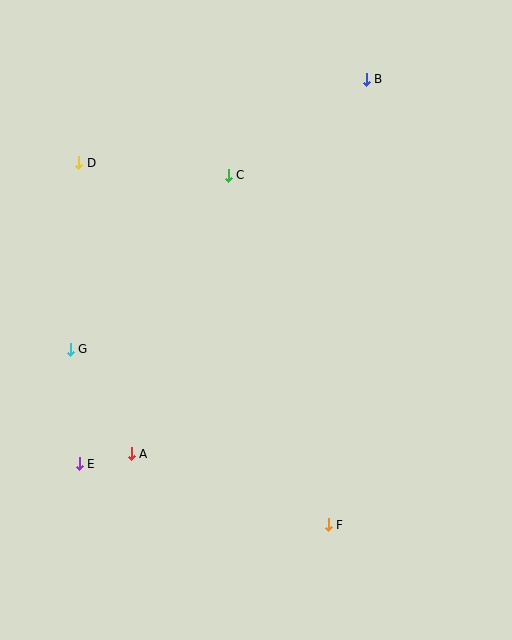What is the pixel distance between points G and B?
The distance between G and B is 401 pixels.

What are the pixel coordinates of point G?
Point G is at (70, 349).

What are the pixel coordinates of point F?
Point F is at (328, 525).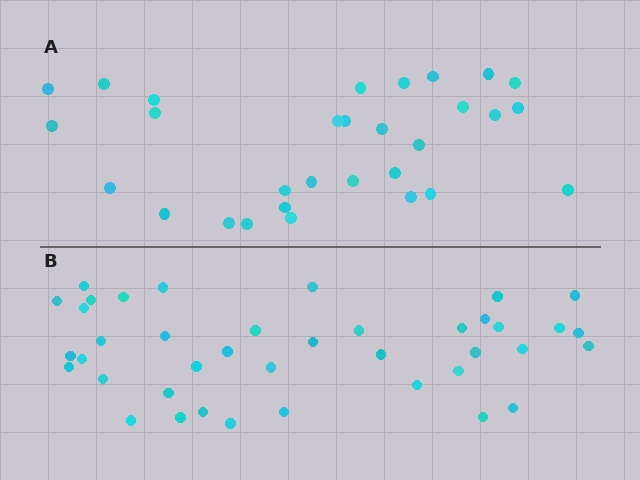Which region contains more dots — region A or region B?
Region B (the bottom region) has more dots.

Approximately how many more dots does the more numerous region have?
Region B has roughly 10 or so more dots than region A.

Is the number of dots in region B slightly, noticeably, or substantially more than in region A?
Region B has noticeably more, but not dramatically so. The ratio is roughly 1.3 to 1.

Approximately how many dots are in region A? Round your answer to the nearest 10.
About 30 dots.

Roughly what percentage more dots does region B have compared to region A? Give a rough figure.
About 35% more.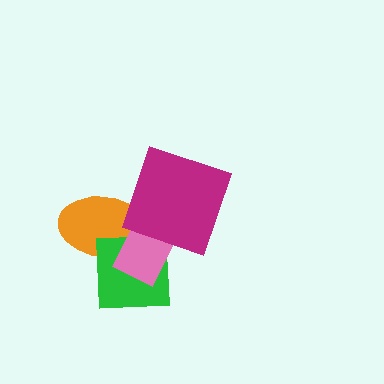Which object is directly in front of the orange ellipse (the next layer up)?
The green square is directly in front of the orange ellipse.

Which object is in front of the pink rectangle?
The magenta square is in front of the pink rectangle.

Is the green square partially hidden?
Yes, it is partially covered by another shape.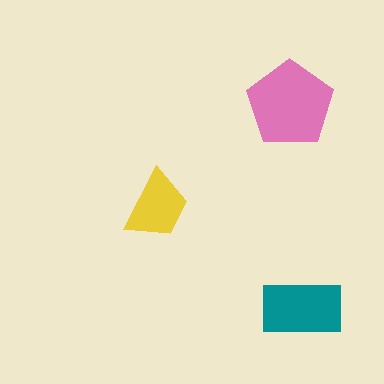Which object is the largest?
The pink pentagon.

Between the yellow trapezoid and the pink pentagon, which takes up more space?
The pink pentagon.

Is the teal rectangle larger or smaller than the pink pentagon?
Smaller.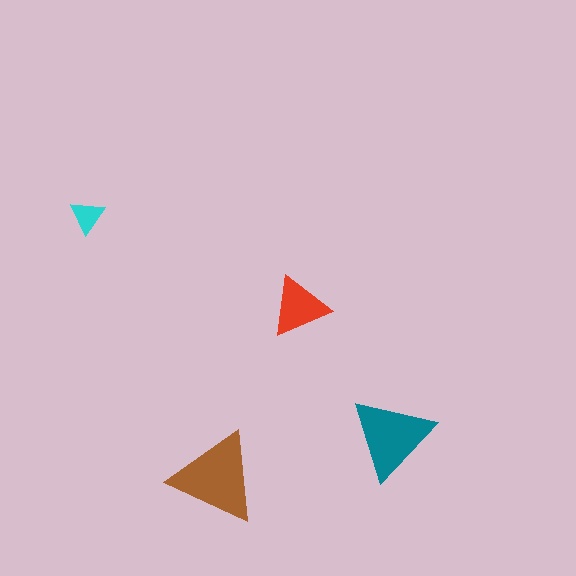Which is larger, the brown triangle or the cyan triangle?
The brown one.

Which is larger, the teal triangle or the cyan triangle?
The teal one.